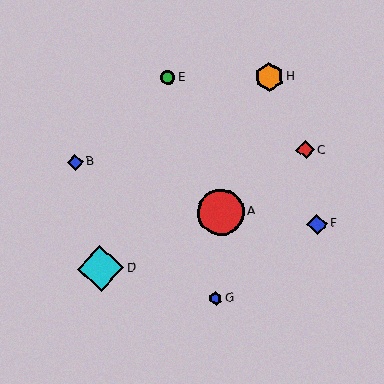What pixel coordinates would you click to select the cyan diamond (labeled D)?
Click at (101, 268) to select the cyan diamond D.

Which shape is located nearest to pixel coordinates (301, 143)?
The red diamond (labeled C) at (305, 150) is nearest to that location.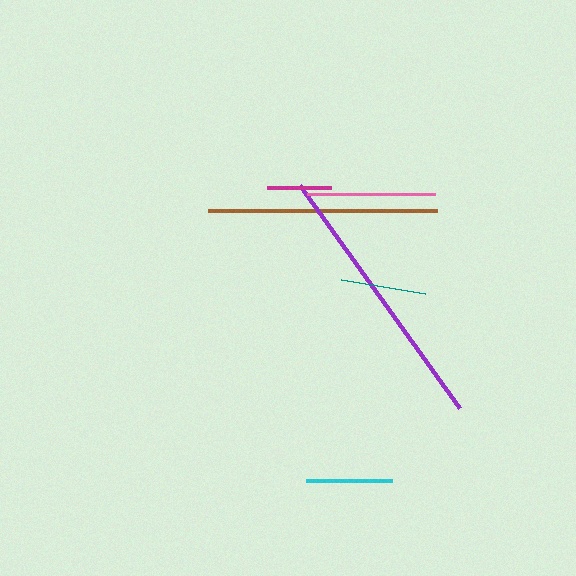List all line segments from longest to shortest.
From longest to shortest: purple, brown, pink, cyan, teal, magenta.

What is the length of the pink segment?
The pink segment is approximately 127 pixels long.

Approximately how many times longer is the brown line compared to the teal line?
The brown line is approximately 2.7 times the length of the teal line.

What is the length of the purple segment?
The purple segment is approximately 275 pixels long.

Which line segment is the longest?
The purple line is the longest at approximately 275 pixels.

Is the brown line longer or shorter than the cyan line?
The brown line is longer than the cyan line.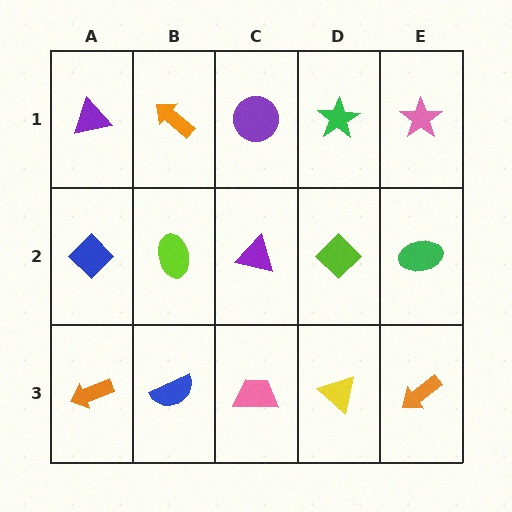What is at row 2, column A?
A blue diamond.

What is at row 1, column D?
A green star.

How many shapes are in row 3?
5 shapes.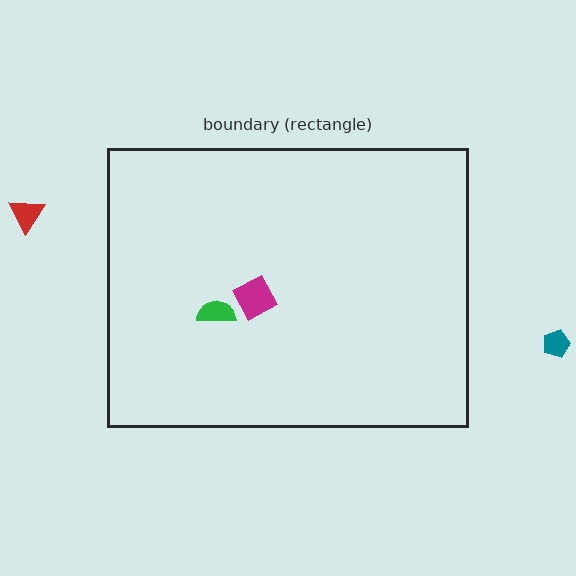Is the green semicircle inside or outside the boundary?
Inside.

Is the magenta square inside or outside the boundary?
Inside.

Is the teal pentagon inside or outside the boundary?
Outside.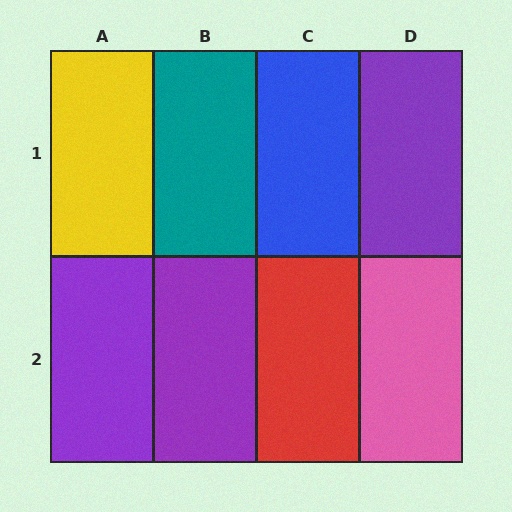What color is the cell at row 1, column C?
Blue.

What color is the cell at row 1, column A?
Yellow.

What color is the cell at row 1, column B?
Teal.